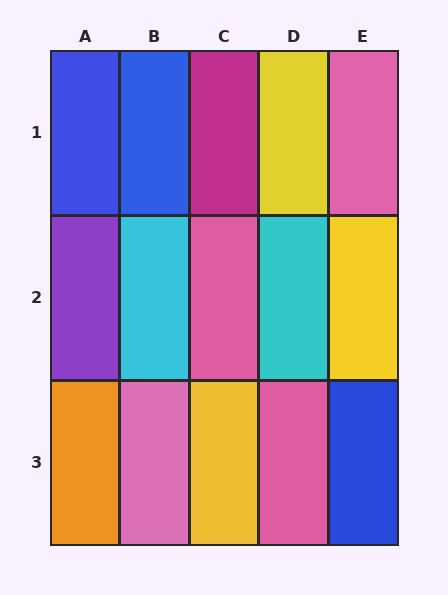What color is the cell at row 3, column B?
Pink.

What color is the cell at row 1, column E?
Pink.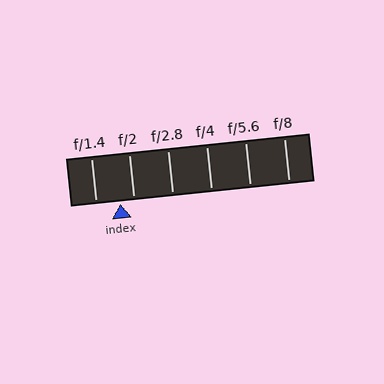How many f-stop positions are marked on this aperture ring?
There are 6 f-stop positions marked.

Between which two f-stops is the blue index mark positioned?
The index mark is between f/1.4 and f/2.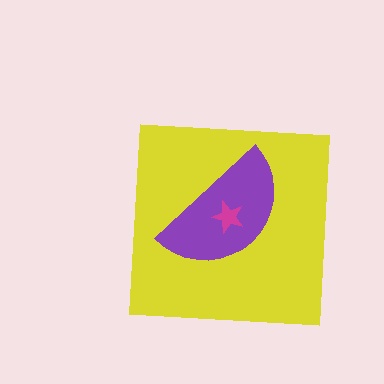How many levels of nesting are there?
3.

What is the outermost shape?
The yellow square.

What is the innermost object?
The magenta star.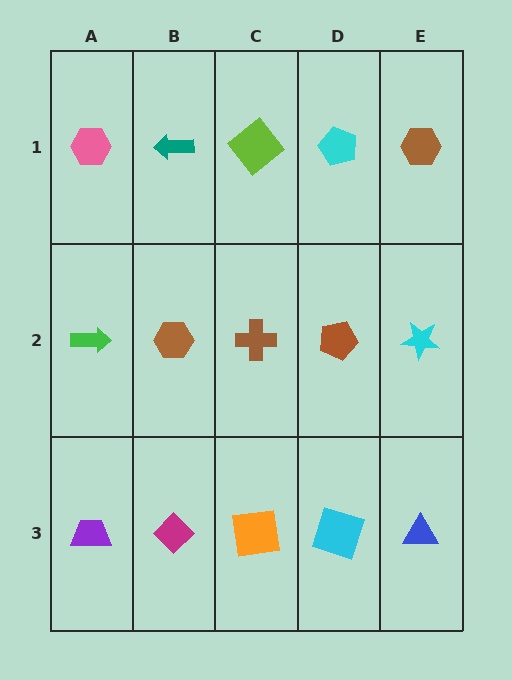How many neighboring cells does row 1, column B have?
3.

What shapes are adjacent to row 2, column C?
A lime diamond (row 1, column C), an orange square (row 3, column C), a brown hexagon (row 2, column B), a brown pentagon (row 2, column D).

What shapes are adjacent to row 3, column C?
A brown cross (row 2, column C), a magenta diamond (row 3, column B), a cyan square (row 3, column D).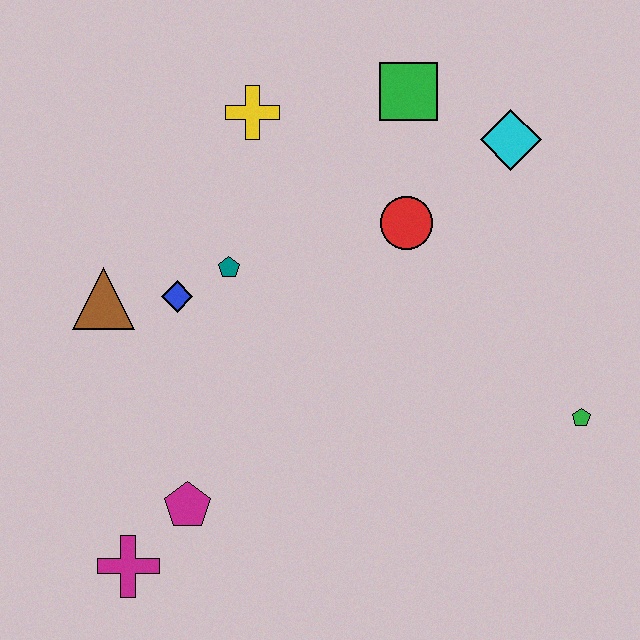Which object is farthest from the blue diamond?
The green pentagon is farthest from the blue diamond.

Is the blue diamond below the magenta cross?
No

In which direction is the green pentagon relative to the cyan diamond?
The green pentagon is below the cyan diamond.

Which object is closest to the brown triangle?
The blue diamond is closest to the brown triangle.